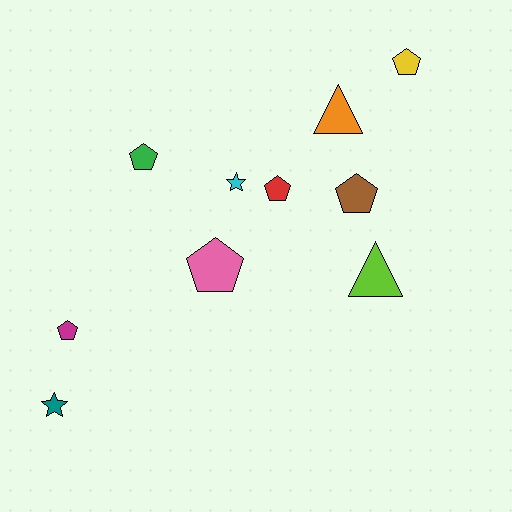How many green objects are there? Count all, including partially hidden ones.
There is 1 green object.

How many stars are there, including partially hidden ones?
There are 2 stars.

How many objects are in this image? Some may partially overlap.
There are 10 objects.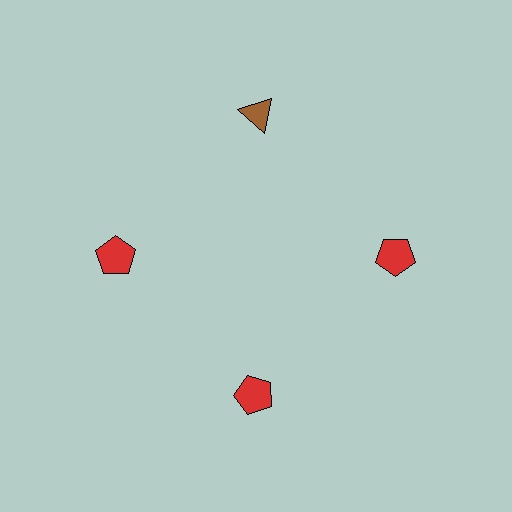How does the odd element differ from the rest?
It differs in both color (brown instead of red) and shape (triangle instead of pentagon).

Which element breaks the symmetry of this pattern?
The brown triangle at roughly the 12 o'clock position breaks the symmetry. All other shapes are red pentagons.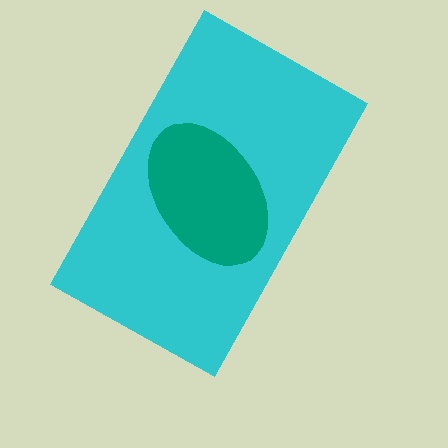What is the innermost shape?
The teal ellipse.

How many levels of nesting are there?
2.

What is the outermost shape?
The cyan rectangle.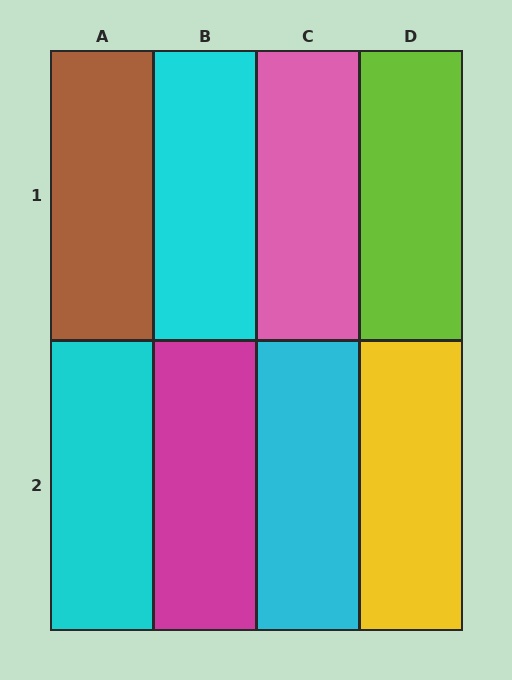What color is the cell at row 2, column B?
Magenta.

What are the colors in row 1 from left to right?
Brown, cyan, pink, lime.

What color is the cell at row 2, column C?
Cyan.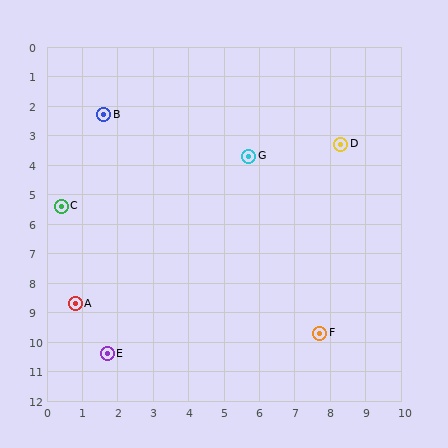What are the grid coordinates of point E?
Point E is at approximately (1.7, 10.4).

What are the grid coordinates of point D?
Point D is at approximately (8.3, 3.3).